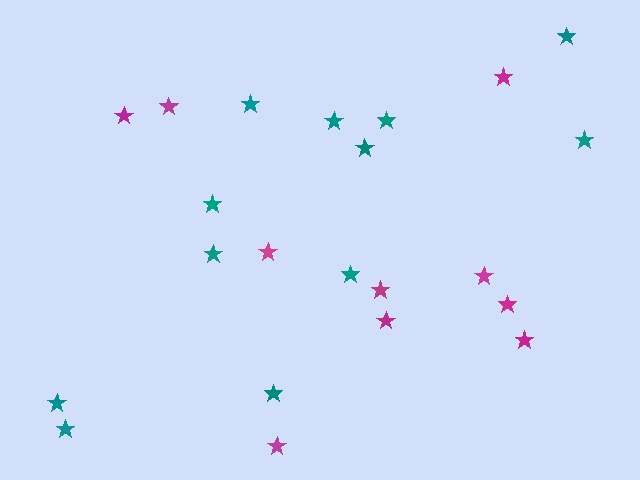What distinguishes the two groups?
There are 2 groups: one group of teal stars (12) and one group of magenta stars (10).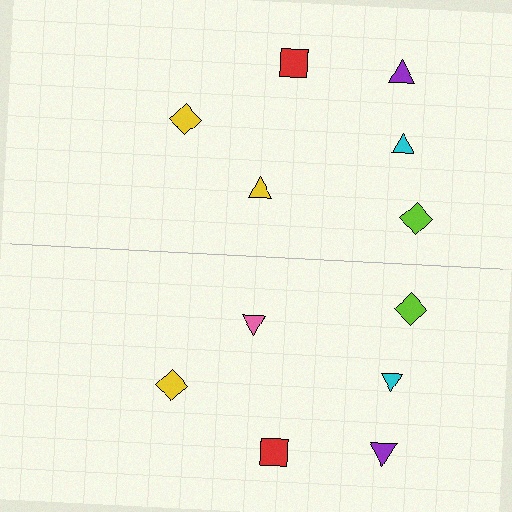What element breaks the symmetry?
The pink triangle on the bottom side breaks the symmetry — its mirror counterpart is yellow.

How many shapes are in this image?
There are 12 shapes in this image.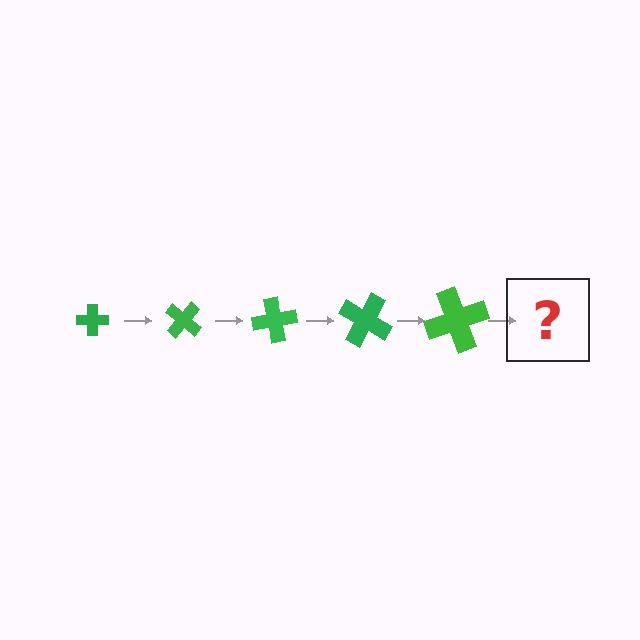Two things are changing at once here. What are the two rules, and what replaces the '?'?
The two rules are that the cross grows larger each step and it rotates 40 degrees each step. The '?' should be a cross, larger than the previous one and rotated 200 degrees from the start.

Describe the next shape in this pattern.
It should be a cross, larger than the previous one and rotated 200 degrees from the start.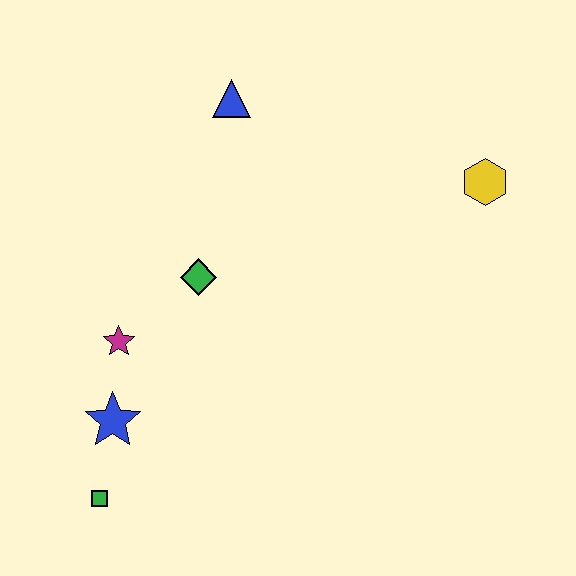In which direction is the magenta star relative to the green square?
The magenta star is above the green square.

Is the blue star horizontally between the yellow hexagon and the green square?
Yes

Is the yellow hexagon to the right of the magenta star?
Yes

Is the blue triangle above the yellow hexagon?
Yes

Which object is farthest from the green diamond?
The yellow hexagon is farthest from the green diamond.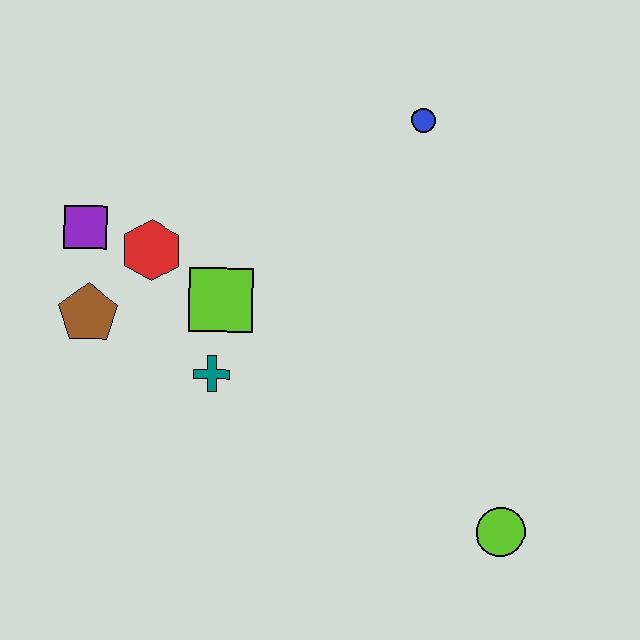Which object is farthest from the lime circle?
The purple square is farthest from the lime circle.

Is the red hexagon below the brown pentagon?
No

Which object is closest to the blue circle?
The lime square is closest to the blue circle.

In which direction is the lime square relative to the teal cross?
The lime square is above the teal cross.